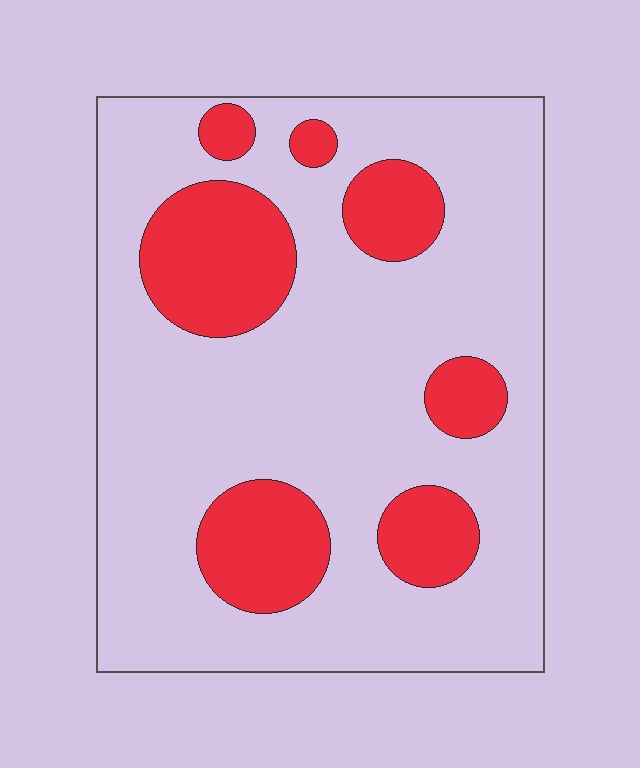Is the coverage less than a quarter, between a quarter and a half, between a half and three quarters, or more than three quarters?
Less than a quarter.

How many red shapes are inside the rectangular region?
7.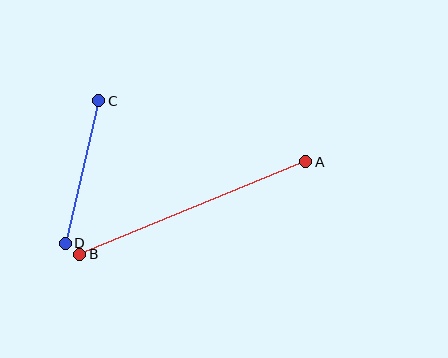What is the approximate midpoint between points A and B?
The midpoint is at approximately (193, 208) pixels.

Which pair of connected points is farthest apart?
Points A and B are farthest apart.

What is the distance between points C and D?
The distance is approximately 146 pixels.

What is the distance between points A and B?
The distance is approximately 244 pixels.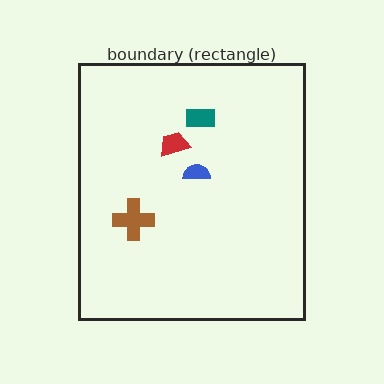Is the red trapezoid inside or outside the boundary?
Inside.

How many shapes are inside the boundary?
4 inside, 0 outside.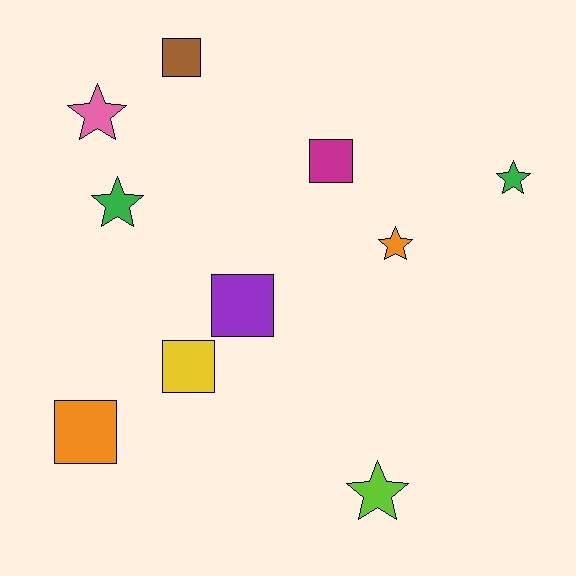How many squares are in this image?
There are 5 squares.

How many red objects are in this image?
There are no red objects.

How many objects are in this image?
There are 10 objects.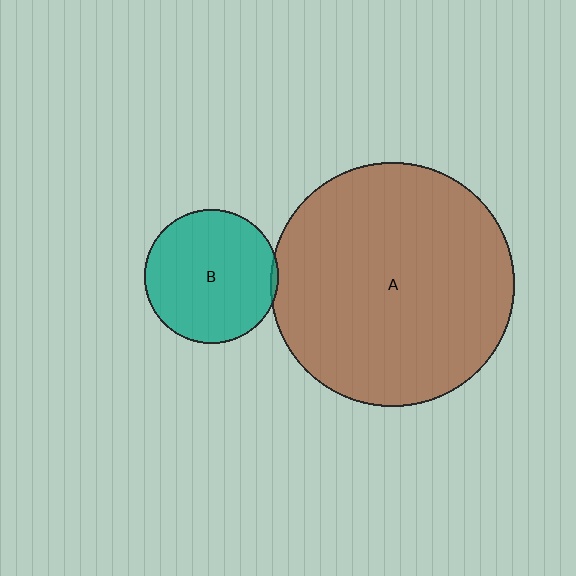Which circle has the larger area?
Circle A (brown).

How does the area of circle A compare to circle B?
Approximately 3.3 times.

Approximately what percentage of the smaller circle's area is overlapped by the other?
Approximately 5%.